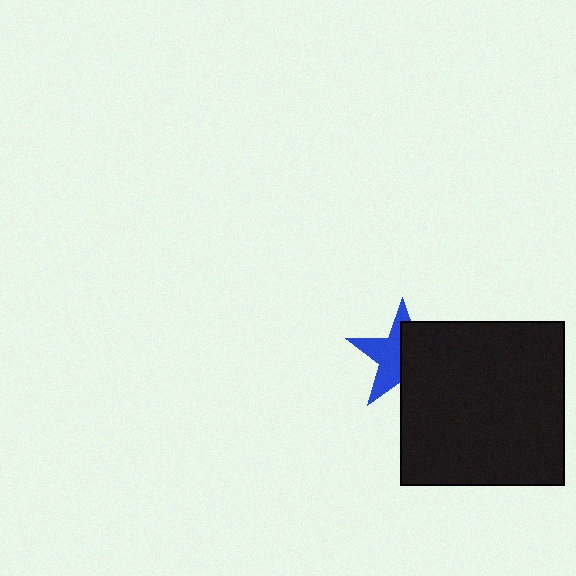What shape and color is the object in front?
The object in front is a black square.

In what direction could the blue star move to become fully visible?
The blue star could move left. That would shift it out from behind the black square entirely.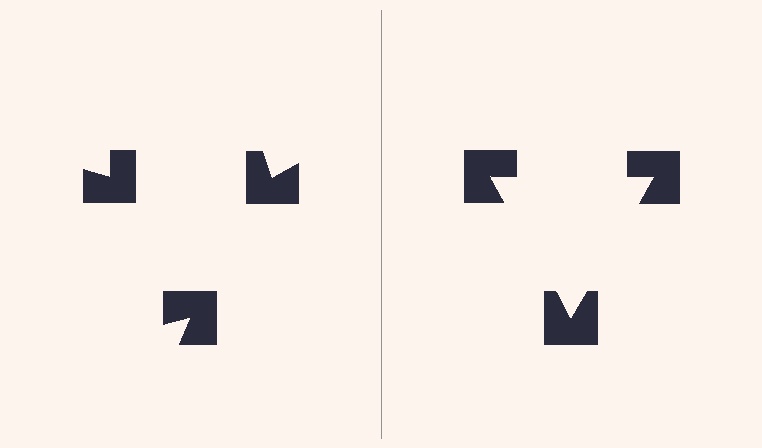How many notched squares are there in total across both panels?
6 — 3 on each side.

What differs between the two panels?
The notched squares are positioned identically on both sides; only the wedge orientations differ. On the right they align to a triangle; on the left they are misaligned.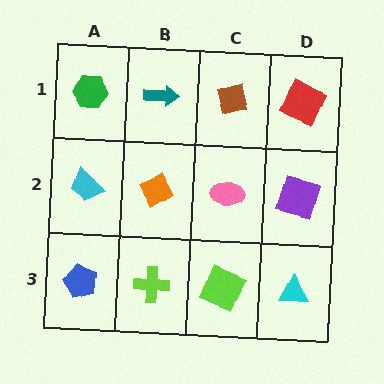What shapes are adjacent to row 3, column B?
An orange diamond (row 2, column B), a blue pentagon (row 3, column A), a lime square (row 3, column C).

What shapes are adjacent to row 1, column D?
A purple square (row 2, column D), a brown diamond (row 1, column C).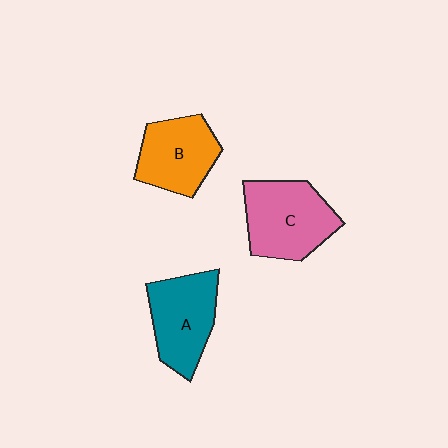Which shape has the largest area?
Shape C (pink).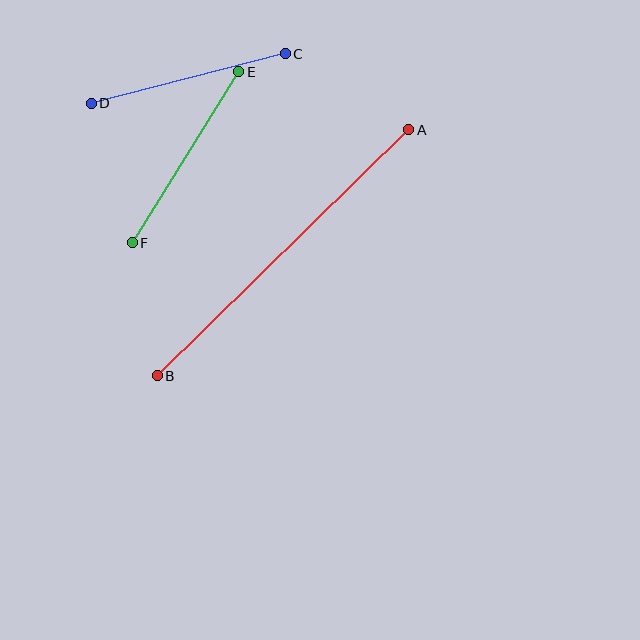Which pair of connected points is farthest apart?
Points A and B are farthest apart.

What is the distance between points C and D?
The distance is approximately 200 pixels.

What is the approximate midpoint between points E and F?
The midpoint is at approximately (185, 157) pixels.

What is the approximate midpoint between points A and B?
The midpoint is at approximately (283, 253) pixels.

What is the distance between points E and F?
The distance is approximately 201 pixels.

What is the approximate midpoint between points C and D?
The midpoint is at approximately (188, 78) pixels.